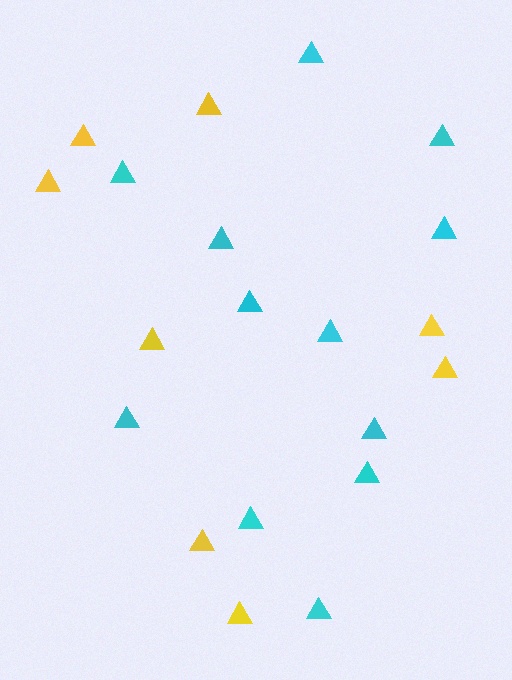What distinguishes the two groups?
There are 2 groups: one group of cyan triangles (12) and one group of yellow triangles (8).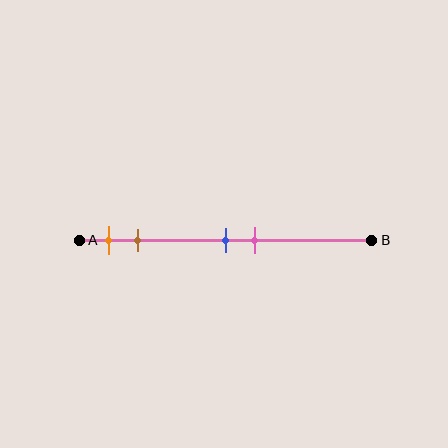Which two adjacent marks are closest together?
The blue and pink marks are the closest adjacent pair.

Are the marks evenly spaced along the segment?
No, the marks are not evenly spaced.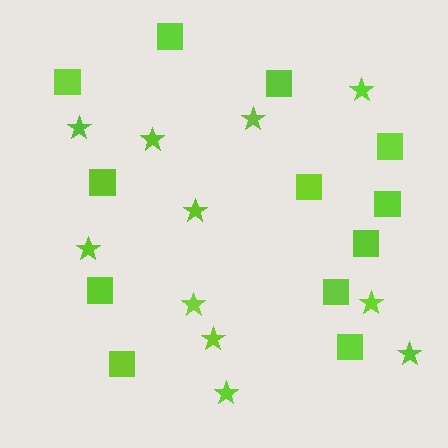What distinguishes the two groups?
There are 2 groups: one group of squares (12) and one group of stars (11).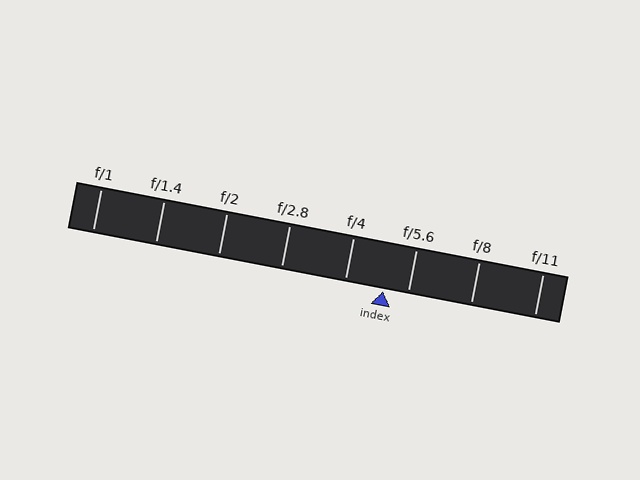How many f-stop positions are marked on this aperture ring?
There are 8 f-stop positions marked.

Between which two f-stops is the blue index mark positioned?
The index mark is between f/4 and f/5.6.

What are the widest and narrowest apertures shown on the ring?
The widest aperture shown is f/1 and the narrowest is f/11.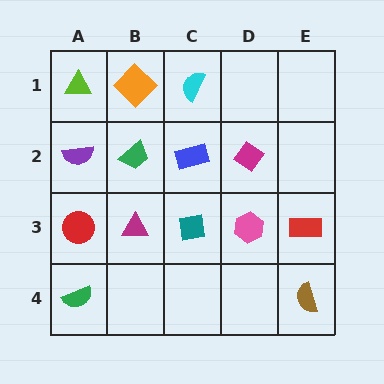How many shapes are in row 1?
3 shapes.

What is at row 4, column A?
A green semicircle.